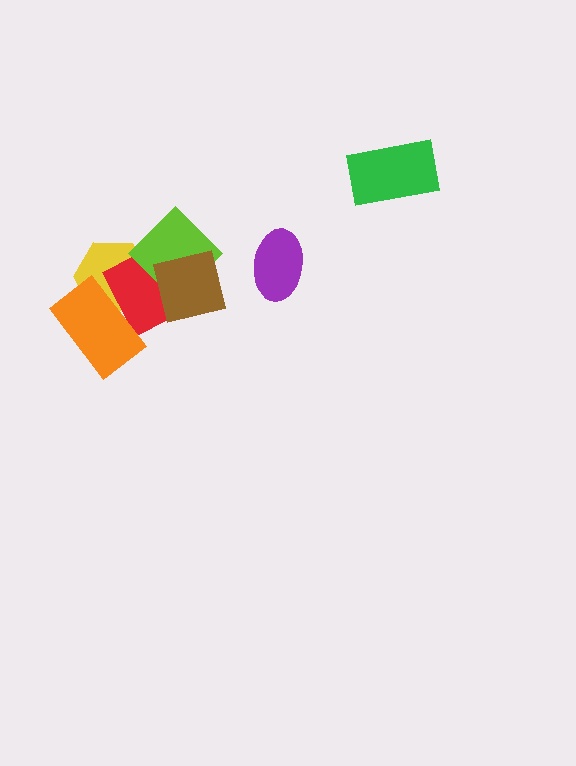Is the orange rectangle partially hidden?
No, no other shape covers it.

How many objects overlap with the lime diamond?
3 objects overlap with the lime diamond.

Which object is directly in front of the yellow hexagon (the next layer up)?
The red square is directly in front of the yellow hexagon.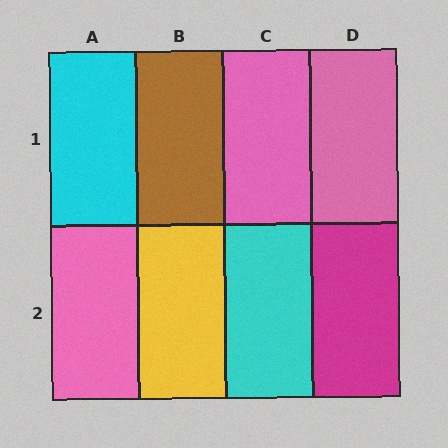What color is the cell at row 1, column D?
Pink.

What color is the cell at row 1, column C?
Pink.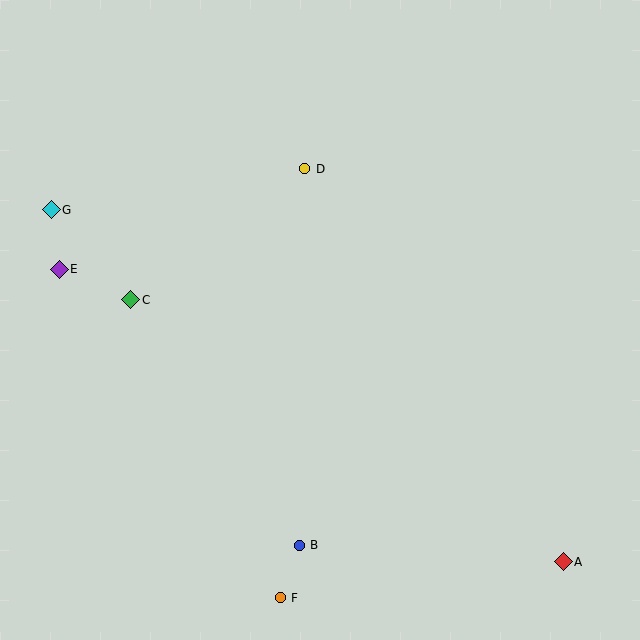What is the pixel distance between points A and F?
The distance between A and F is 285 pixels.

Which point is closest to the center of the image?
Point D at (305, 169) is closest to the center.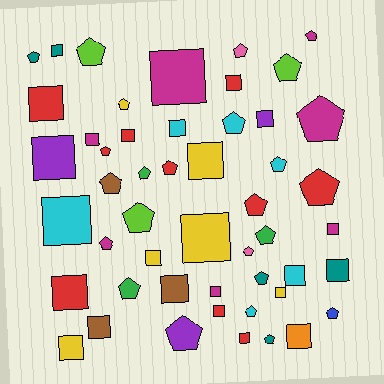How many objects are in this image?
There are 50 objects.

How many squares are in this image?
There are 25 squares.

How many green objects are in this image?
There are 3 green objects.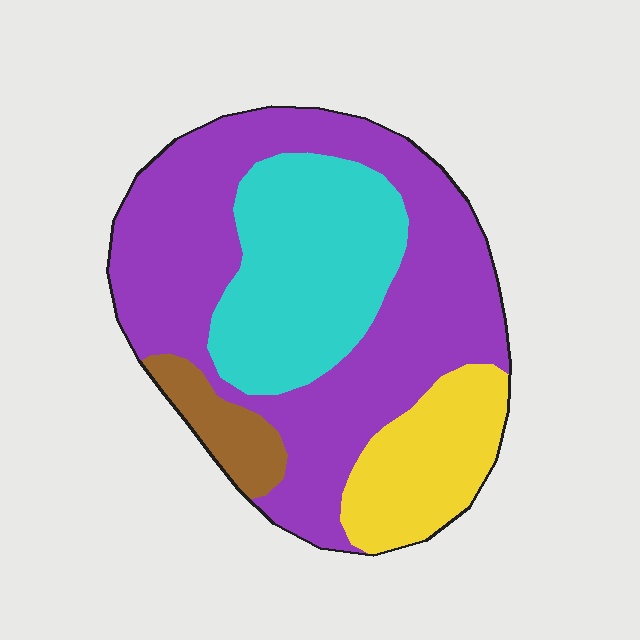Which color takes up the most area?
Purple, at roughly 50%.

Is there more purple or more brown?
Purple.